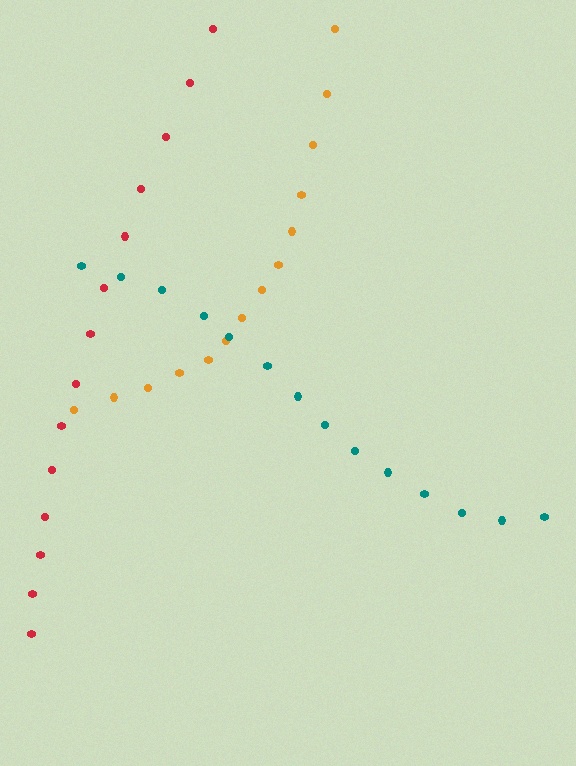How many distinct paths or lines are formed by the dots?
There are 3 distinct paths.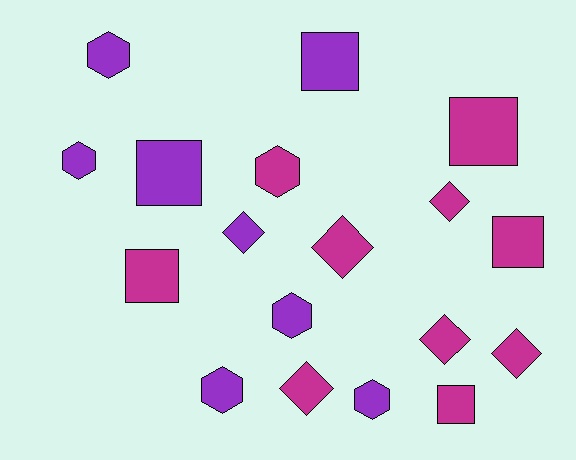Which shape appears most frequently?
Diamond, with 6 objects.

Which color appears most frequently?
Magenta, with 10 objects.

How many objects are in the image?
There are 18 objects.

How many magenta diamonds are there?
There are 5 magenta diamonds.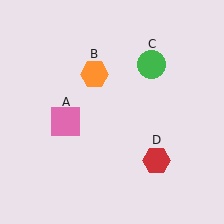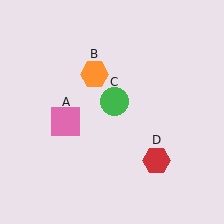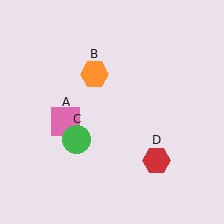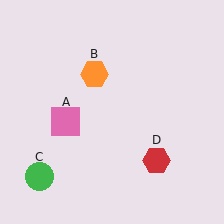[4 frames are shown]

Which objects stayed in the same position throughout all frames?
Pink square (object A) and orange hexagon (object B) and red hexagon (object D) remained stationary.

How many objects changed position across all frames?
1 object changed position: green circle (object C).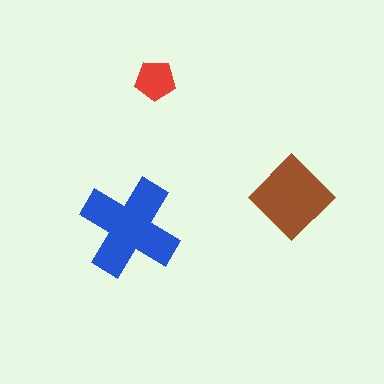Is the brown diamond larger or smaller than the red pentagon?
Larger.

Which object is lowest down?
The blue cross is bottommost.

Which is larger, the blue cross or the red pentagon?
The blue cross.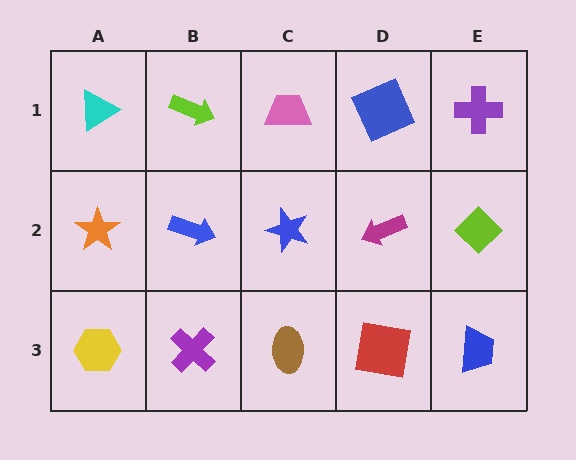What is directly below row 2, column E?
A blue trapezoid.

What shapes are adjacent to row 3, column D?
A magenta arrow (row 2, column D), a brown ellipse (row 3, column C), a blue trapezoid (row 3, column E).